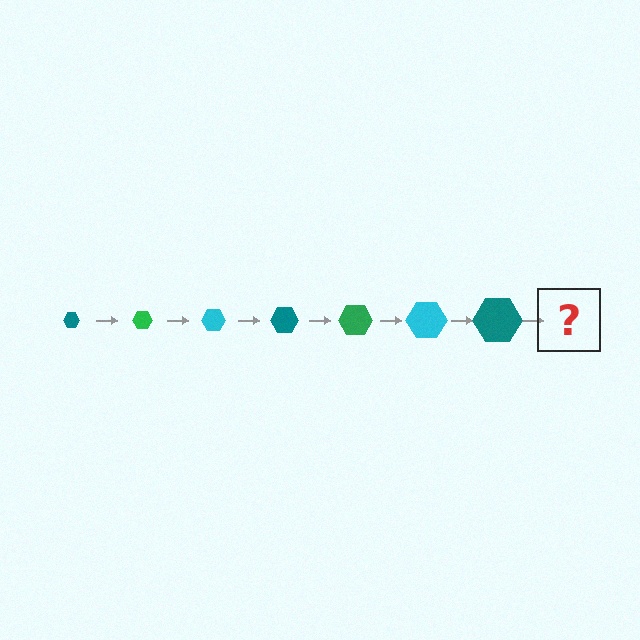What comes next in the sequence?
The next element should be a green hexagon, larger than the previous one.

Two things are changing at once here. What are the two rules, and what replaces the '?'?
The two rules are that the hexagon grows larger each step and the color cycles through teal, green, and cyan. The '?' should be a green hexagon, larger than the previous one.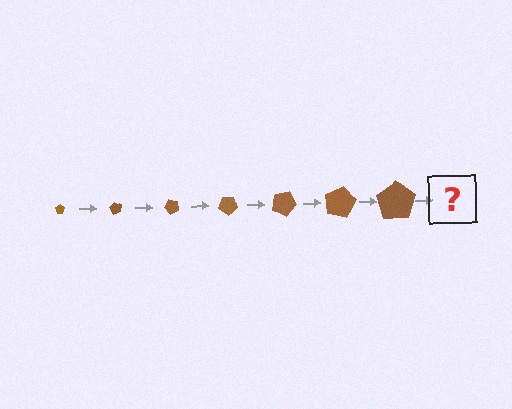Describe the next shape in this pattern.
It should be a pentagon, larger than the previous one and rotated 420 degrees from the start.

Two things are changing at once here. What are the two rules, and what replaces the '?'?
The two rules are that the pentagon grows larger each step and it rotates 60 degrees each step. The '?' should be a pentagon, larger than the previous one and rotated 420 degrees from the start.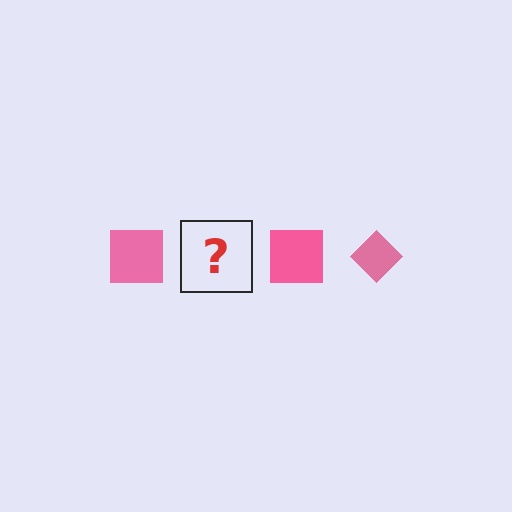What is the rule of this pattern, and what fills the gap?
The rule is that the pattern cycles through square, diamond shapes in pink. The gap should be filled with a pink diamond.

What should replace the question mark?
The question mark should be replaced with a pink diamond.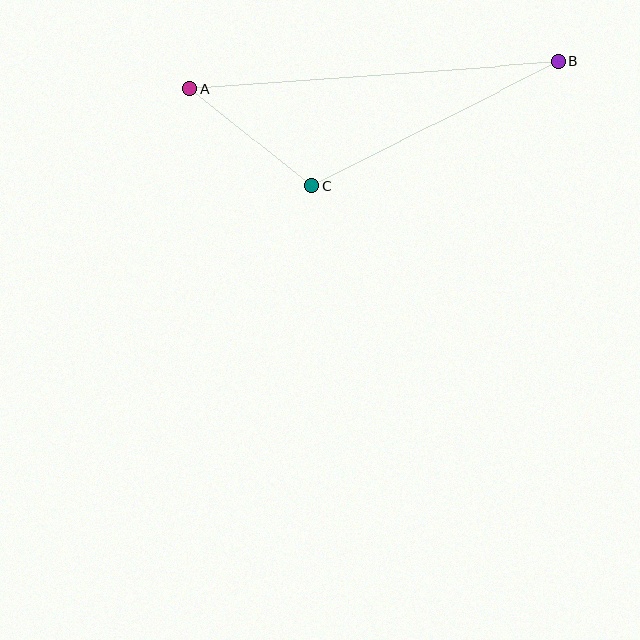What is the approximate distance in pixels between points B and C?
The distance between B and C is approximately 277 pixels.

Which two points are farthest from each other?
Points A and B are farthest from each other.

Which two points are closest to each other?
Points A and C are closest to each other.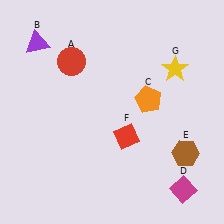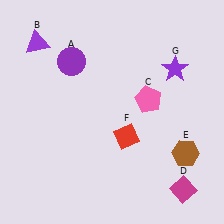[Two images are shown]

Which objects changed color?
A changed from red to purple. C changed from orange to pink. G changed from yellow to purple.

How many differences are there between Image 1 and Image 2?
There are 3 differences between the two images.